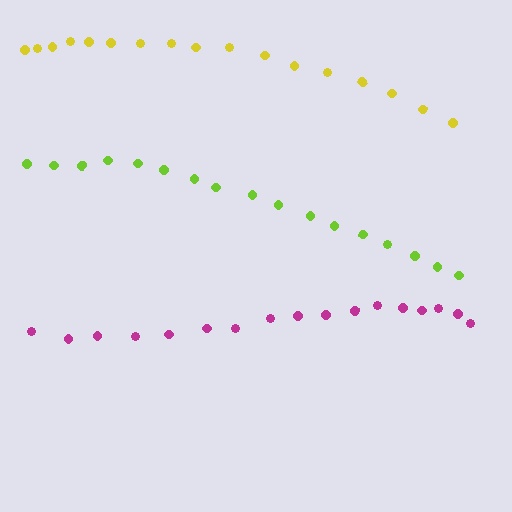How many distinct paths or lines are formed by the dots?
There are 3 distinct paths.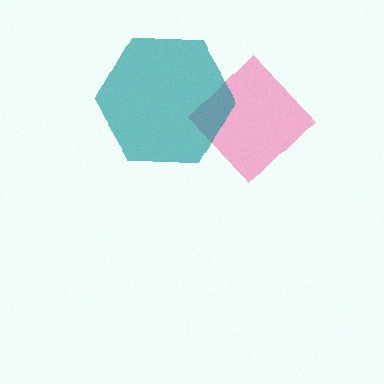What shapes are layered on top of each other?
The layered shapes are: a pink diamond, a teal hexagon.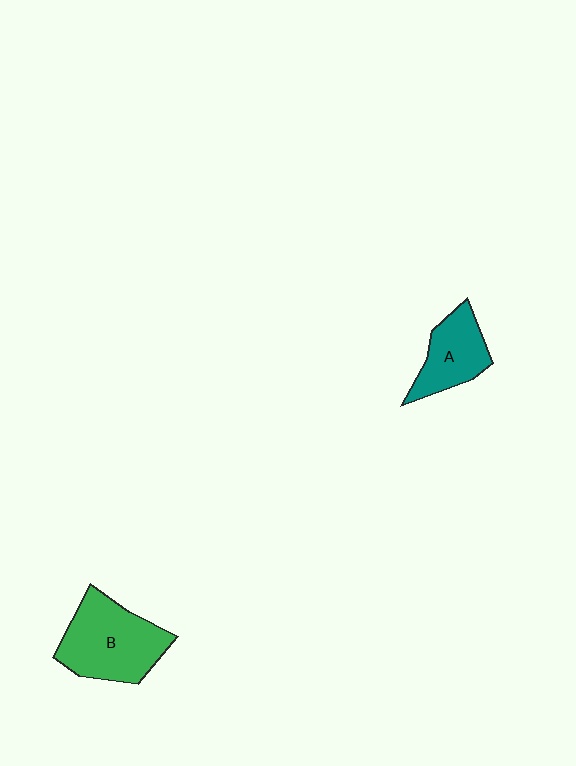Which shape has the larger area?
Shape B (green).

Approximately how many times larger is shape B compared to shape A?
Approximately 1.6 times.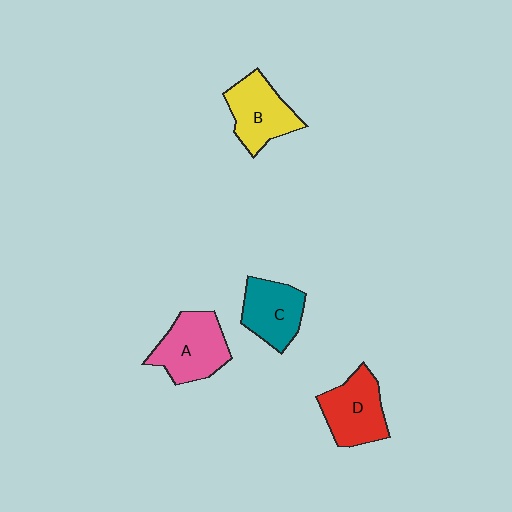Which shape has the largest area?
Shape A (pink).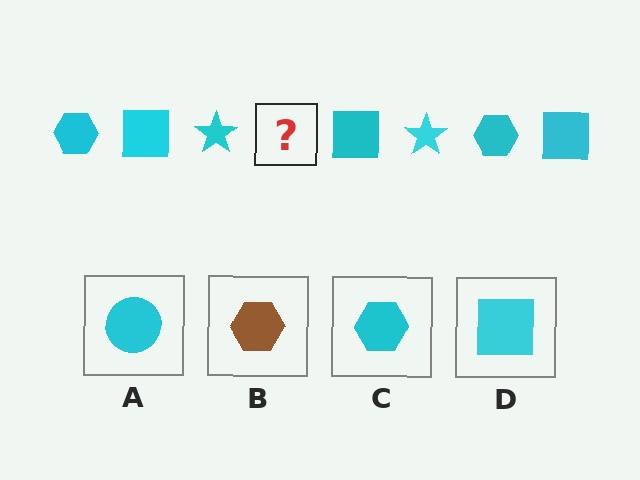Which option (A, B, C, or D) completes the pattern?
C.